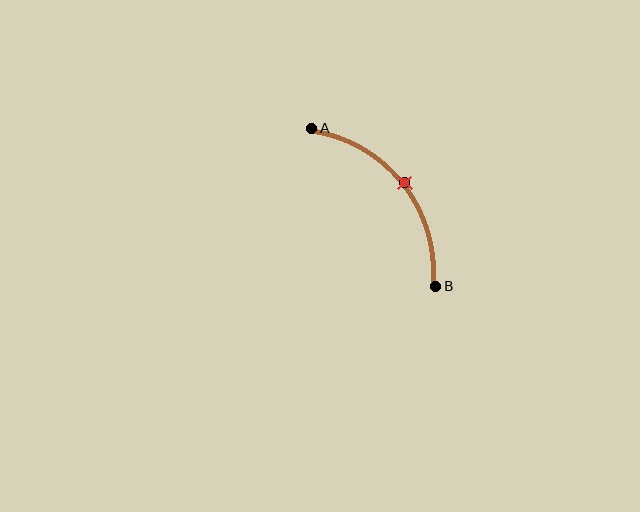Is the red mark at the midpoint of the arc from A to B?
Yes. The red mark lies on the arc at equal arc-length from both A and B — it is the arc midpoint.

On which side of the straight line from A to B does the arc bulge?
The arc bulges above and to the right of the straight line connecting A and B.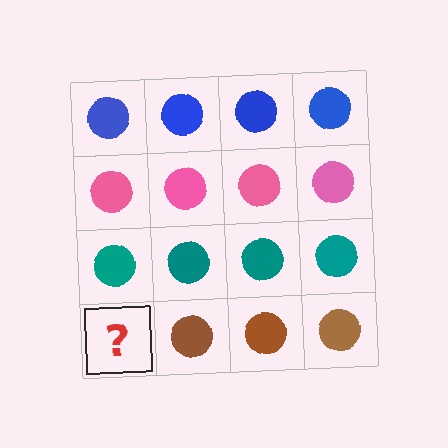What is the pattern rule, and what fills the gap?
The rule is that each row has a consistent color. The gap should be filled with a brown circle.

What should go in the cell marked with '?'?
The missing cell should contain a brown circle.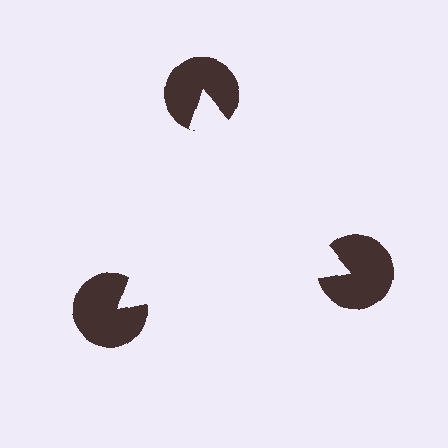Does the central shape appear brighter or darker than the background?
It typically appears slightly brighter than the background, even though no actual brightness change is drawn.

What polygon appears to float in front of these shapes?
An illusory triangle — its edges are inferred from the aligned wedge cuts in the pac-man discs, not physically drawn.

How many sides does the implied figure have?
3 sides.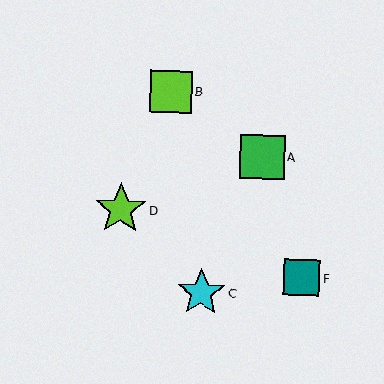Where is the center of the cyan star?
The center of the cyan star is at (201, 293).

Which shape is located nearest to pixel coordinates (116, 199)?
The lime star (labeled D) at (121, 209) is nearest to that location.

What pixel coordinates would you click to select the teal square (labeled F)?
Click at (302, 278) to select the teal square F.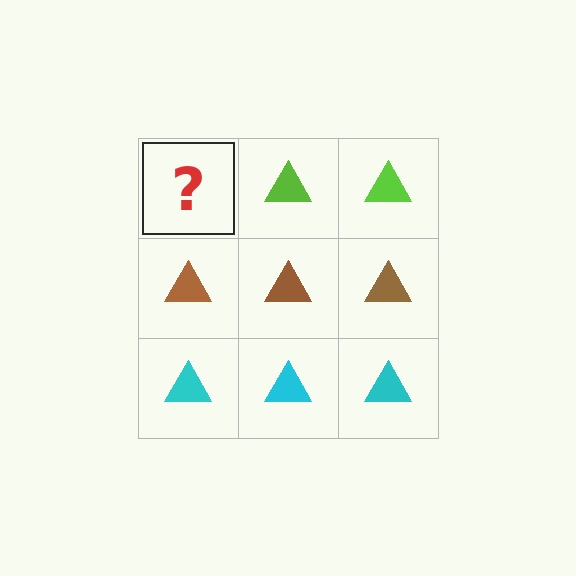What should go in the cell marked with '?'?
The missing cell should contain a lime triangle.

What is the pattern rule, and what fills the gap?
The rule is that each row has a consistent color. The gap should be filled with a lime triangle.